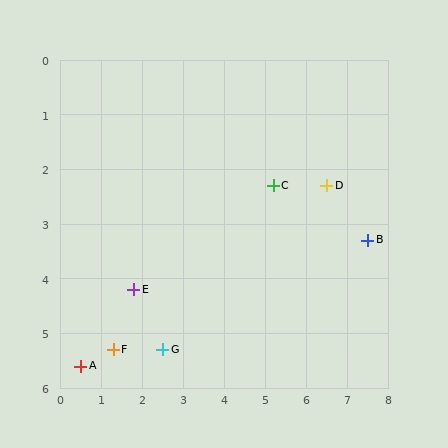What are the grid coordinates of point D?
Point D is at approximately (6.5, 2.3).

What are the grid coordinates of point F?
Point F is at approximately (1.3, 5.3).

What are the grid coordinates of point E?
Point E is at approximately (1.8, 4.2).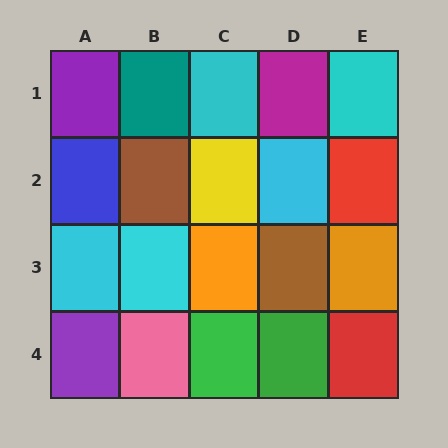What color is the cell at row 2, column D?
Cyan.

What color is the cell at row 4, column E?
Red.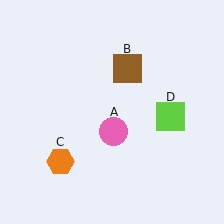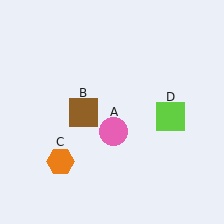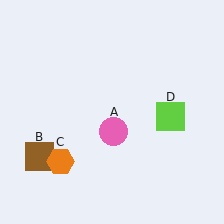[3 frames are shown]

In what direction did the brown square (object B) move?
The brown square (object B) moved down and to the left.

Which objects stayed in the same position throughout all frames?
Pink circle (object A) and orange hexagon (object C) and lime square (object D) remained stationary.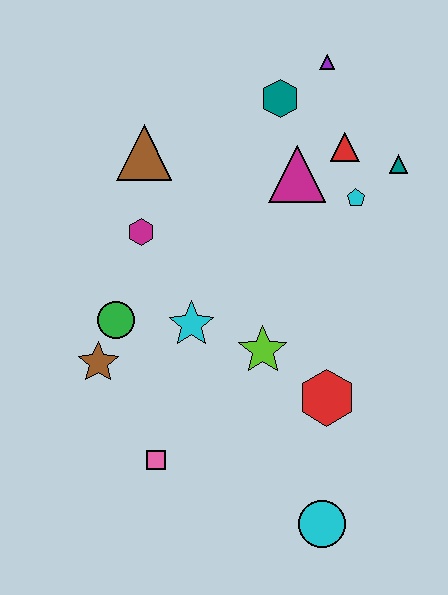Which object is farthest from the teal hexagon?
The cyan circle is farthest from the teal hexagon.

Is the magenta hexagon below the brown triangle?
Yes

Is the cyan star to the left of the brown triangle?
No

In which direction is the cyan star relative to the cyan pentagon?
The cyan star is to the left of the cyan pentagon.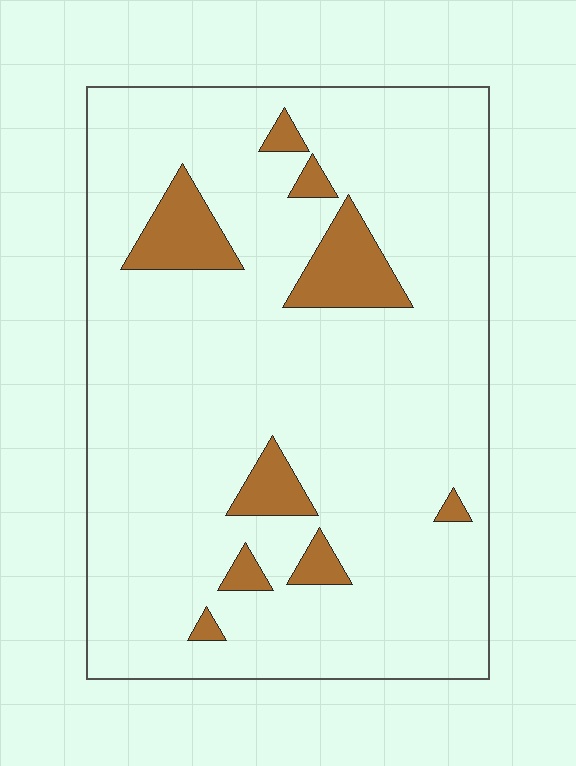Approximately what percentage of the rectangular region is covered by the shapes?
Approximately 10%.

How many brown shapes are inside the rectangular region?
9.